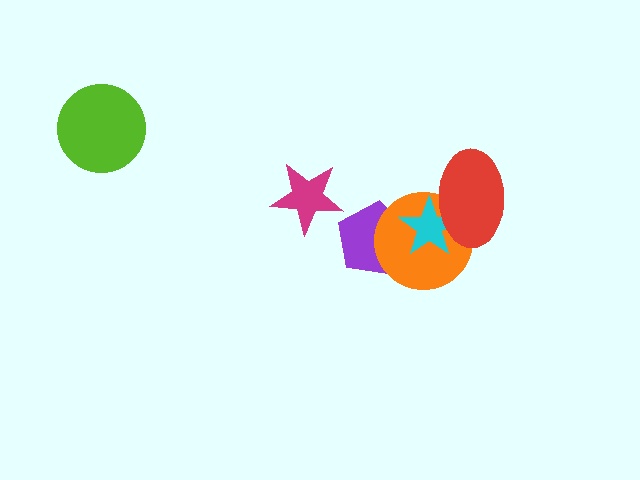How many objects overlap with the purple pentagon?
2 objects overlap with the purple pentagon.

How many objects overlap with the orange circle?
3 objects overlap with the orange circle.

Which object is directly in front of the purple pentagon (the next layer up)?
The orange circle is directly in front of the purple pentagon.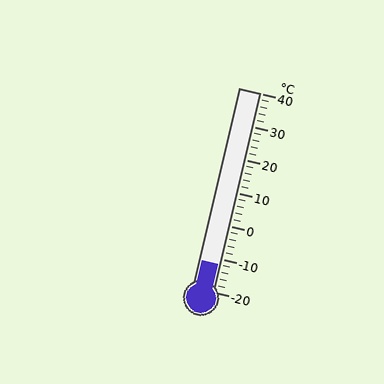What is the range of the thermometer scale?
The thermometer scale ranges from -20°C to 40°C.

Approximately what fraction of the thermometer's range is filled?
The thermometer is filled to approximately 15% of its range.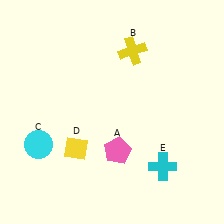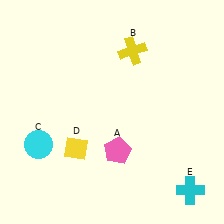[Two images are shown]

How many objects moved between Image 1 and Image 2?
1 object moved between the two images.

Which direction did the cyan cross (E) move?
The cyan cross (E) moved right.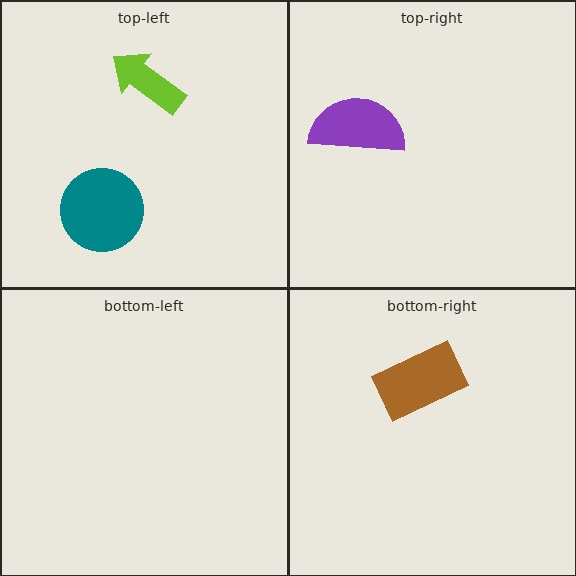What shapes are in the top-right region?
The purple semicircle.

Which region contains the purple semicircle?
The top-right region.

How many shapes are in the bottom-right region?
1.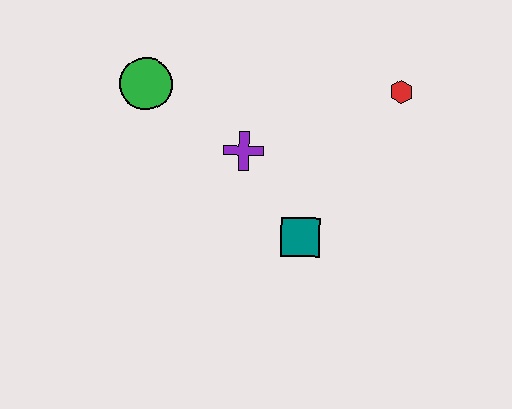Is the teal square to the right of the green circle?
Yes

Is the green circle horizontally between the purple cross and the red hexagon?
No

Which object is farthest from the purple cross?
The red hexagon is farthest from the purple cross.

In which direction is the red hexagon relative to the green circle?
The red hexagon is to the right of the green circle.